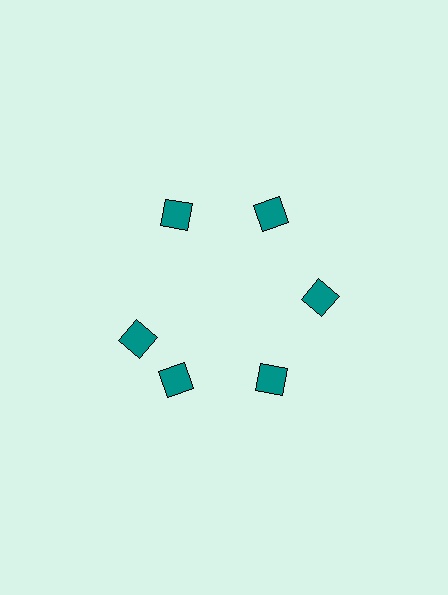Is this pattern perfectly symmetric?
No. The 6 teal diamonds are arranged in a ring, but one element near the 9 o'clock position is rotated out of alignment along the ring, breaking the 6-fold rotational symmetry.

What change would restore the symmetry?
The symmetry would be restored by rotating it back into even spacing with its neighbors so that all 6 diamonds sit at equal angles and equal distance from the center.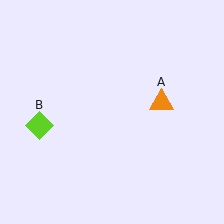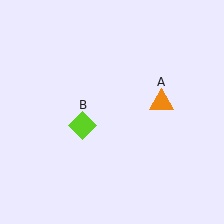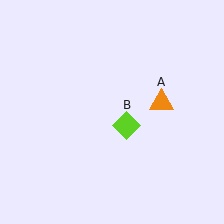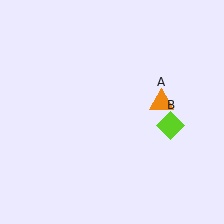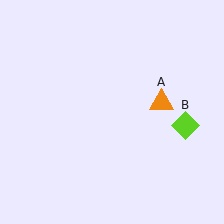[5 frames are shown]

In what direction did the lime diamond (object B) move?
The lime diamond (object B) moved right.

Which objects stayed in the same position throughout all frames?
Orange triangle (object A) remained stationary.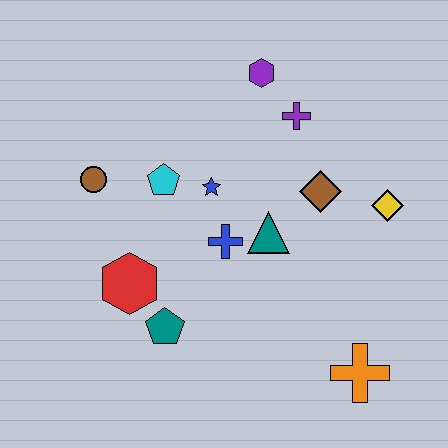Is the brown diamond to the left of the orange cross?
Yes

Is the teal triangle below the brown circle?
Yes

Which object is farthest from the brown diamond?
The brown circle is farthest from the brown diamond.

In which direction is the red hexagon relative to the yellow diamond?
The red hexagon is to the left of the yellow diamond.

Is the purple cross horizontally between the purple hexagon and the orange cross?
Yes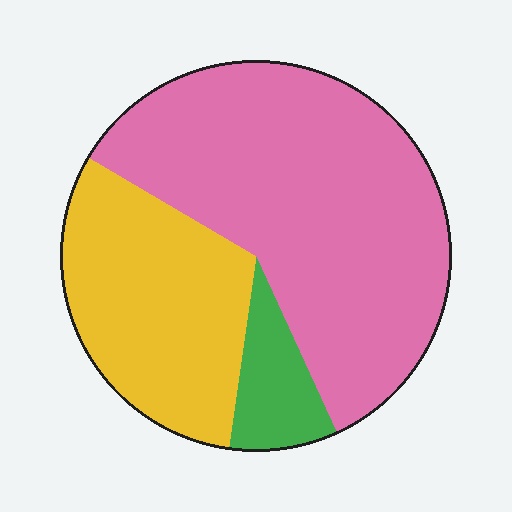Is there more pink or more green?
Pink.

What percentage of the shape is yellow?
Yellow takes up about one third (1/3) of the shape.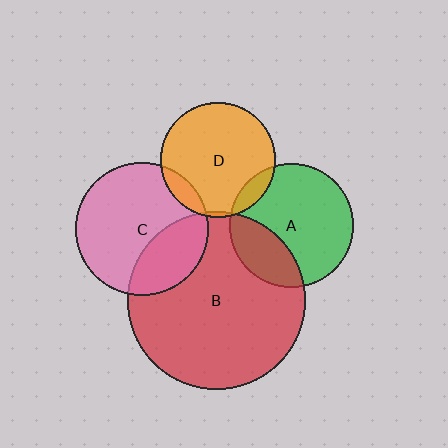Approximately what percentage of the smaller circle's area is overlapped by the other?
Approximately 30%.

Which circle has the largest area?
Circle B (red).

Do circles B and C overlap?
Yes.